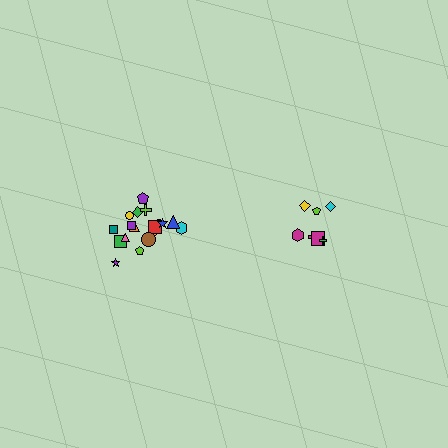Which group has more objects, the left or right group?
The left group.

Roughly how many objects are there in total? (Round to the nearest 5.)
Roughly 25 objects in total.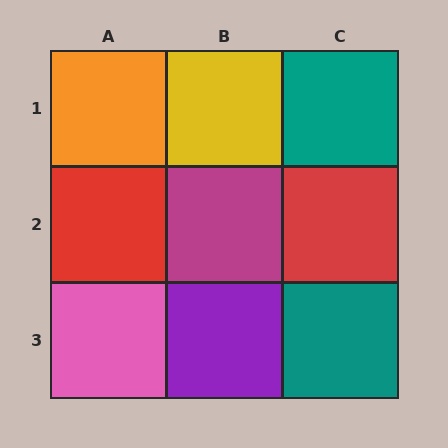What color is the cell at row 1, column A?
Orange.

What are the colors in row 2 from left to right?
Red, magenta, red.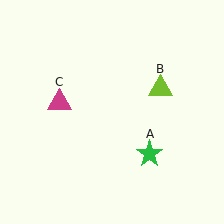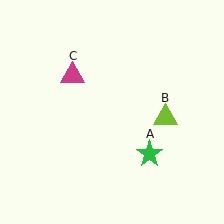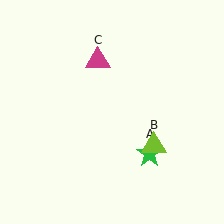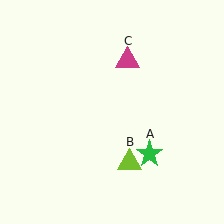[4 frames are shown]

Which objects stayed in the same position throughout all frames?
Green star (object A) remained stationary.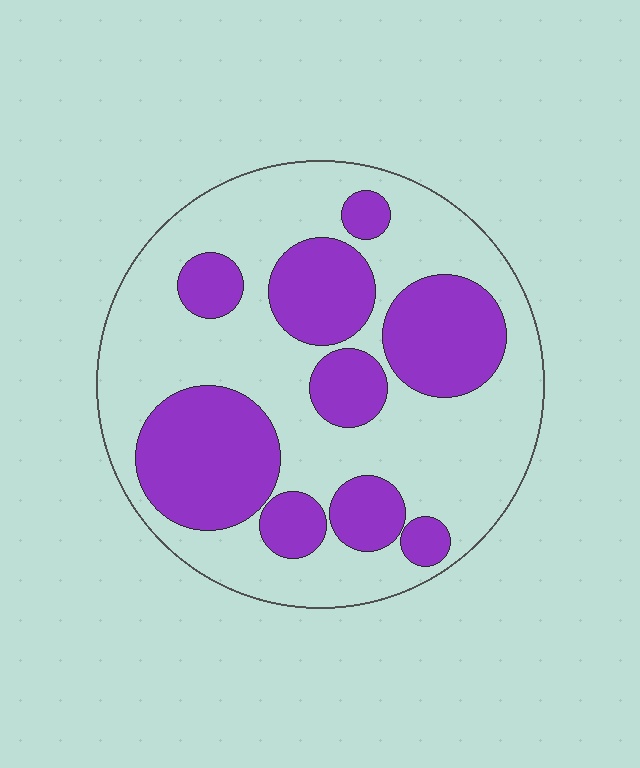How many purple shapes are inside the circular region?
9.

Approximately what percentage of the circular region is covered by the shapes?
Approximately 35%.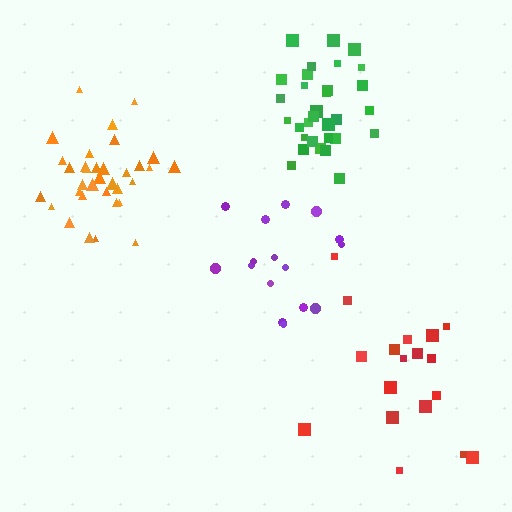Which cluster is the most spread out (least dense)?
Red.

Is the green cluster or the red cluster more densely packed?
Green.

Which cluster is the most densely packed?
Orange.